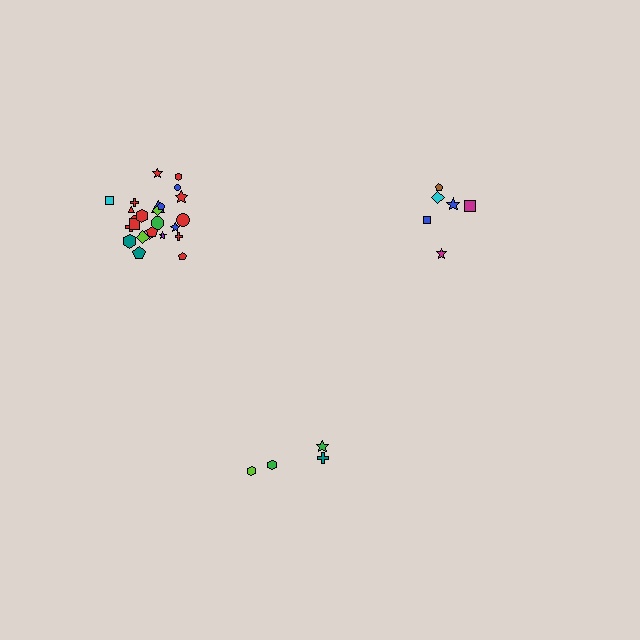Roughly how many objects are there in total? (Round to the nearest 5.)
Roughly 35 objects in total.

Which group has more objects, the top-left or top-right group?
The top-left group.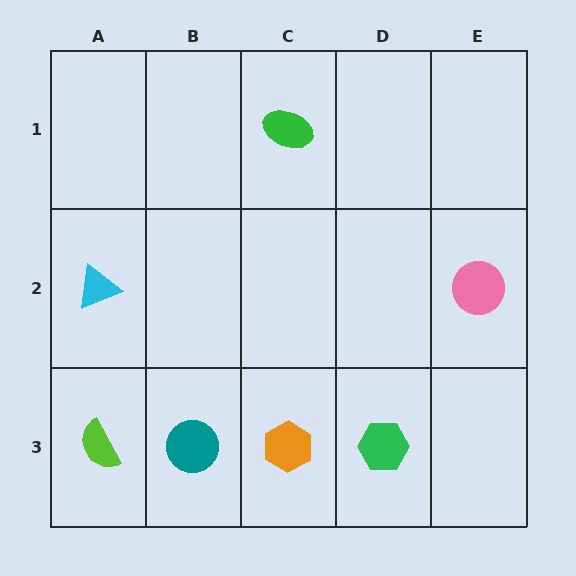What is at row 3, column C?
An orange hexagon.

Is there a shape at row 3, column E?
No, that cell is empty.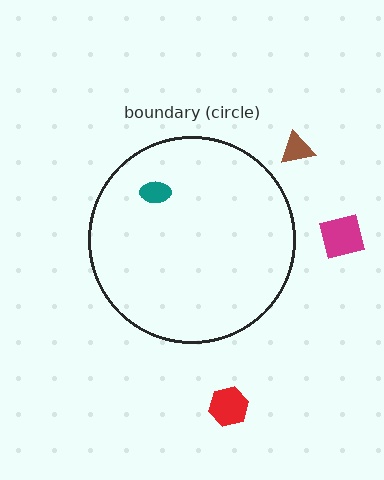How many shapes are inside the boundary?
1 inside, 3 outside.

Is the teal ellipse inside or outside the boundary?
Inside.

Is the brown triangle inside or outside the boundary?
Outside.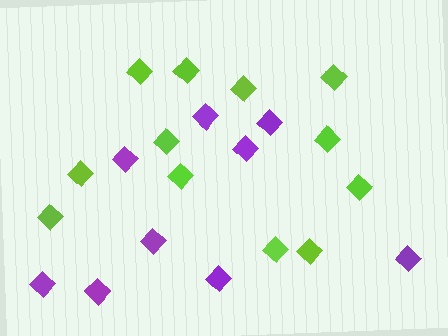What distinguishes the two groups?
There are 2 groups: one group of lime diamonds (12) and one group of purple diamonds (9).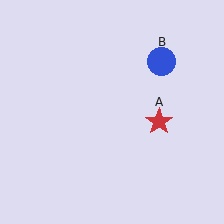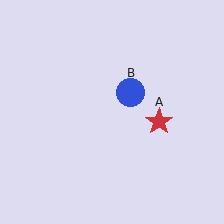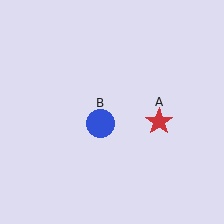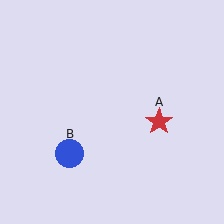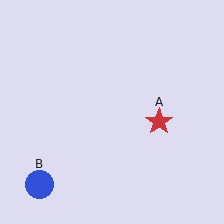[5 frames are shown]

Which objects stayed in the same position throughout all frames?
Red star (object A) remained stationary.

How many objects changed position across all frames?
1 object changed position: blue circle (object B).